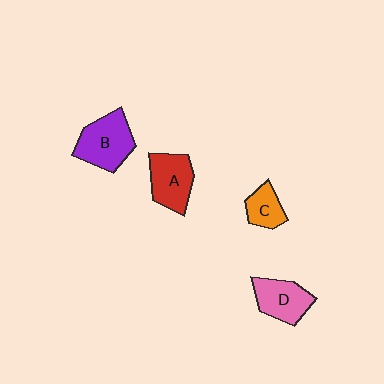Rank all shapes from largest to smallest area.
From largest to smallest: B (purple), A (red), D (pink), C (orange).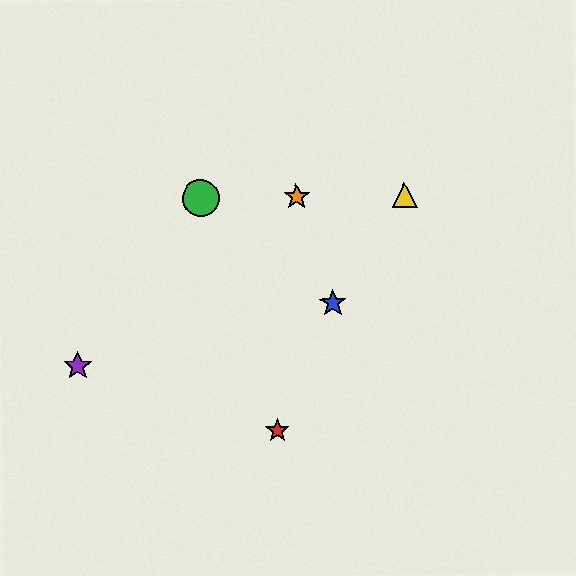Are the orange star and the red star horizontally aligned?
No, the orange star is at y≈197 and the red star is at y≈431.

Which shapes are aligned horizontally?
The green circle, the yellow triangle, the orange star are aligned horizontally.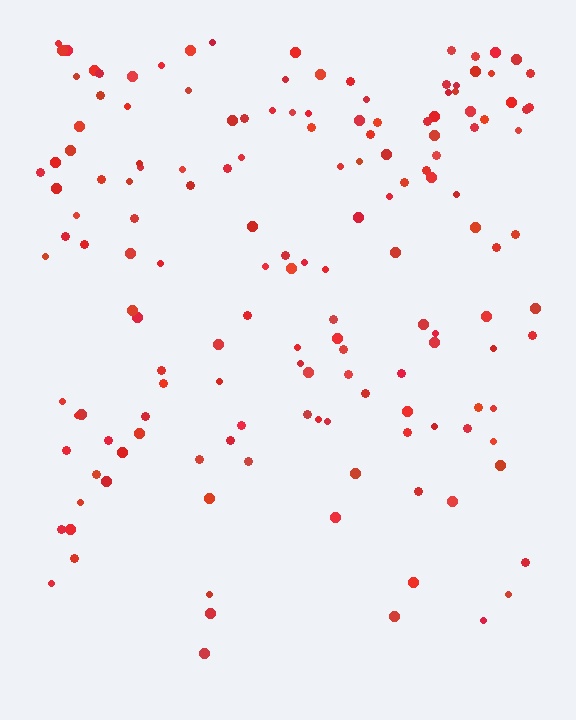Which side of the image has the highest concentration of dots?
The top.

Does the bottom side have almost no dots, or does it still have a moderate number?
Still a moderate number, just noticeably fewer than the top.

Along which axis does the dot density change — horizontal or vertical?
Vertical.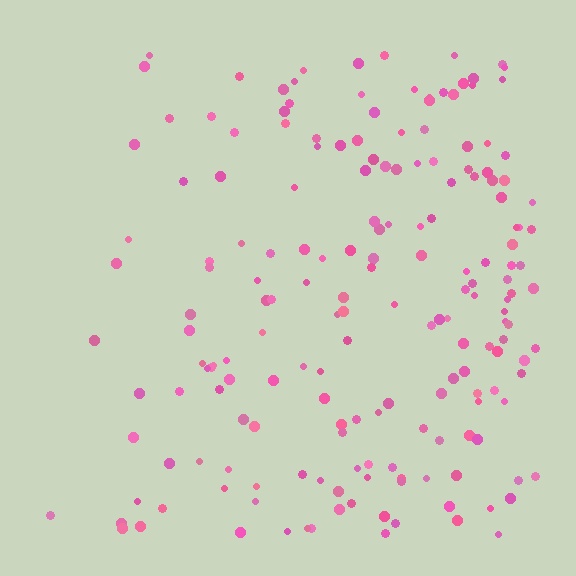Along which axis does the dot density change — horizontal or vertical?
Horizontal.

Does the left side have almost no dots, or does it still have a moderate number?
Still a moderate number, just noticeably fewer than the right.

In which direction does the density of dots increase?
From left to right, with the right side densest.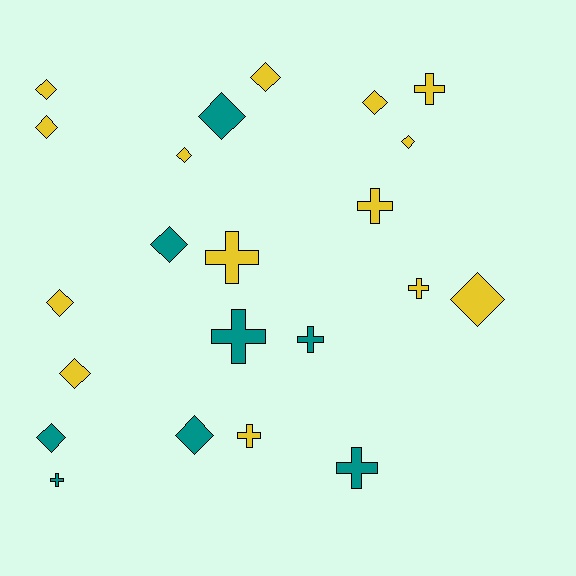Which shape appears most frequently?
Diamond, with 13 objects.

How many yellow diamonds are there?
There are 9 yellow diamonds.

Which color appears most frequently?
Yellow, with 14 objects.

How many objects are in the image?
There are 22 objects.